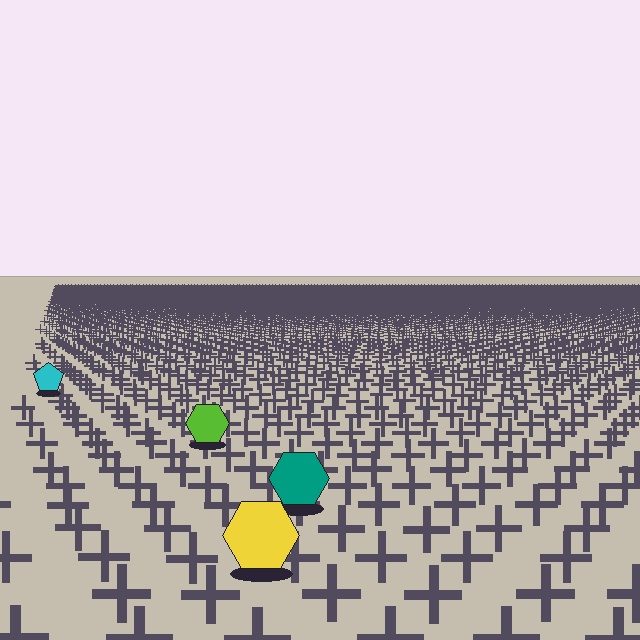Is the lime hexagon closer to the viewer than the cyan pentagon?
Yes. The lime hexagon is closer — you can tell from the texture gradient: the ground texture is coarser near it.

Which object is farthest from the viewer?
The cyan pentagon is farthest from the viewer. It appears smaller and the ground texture around it is denser.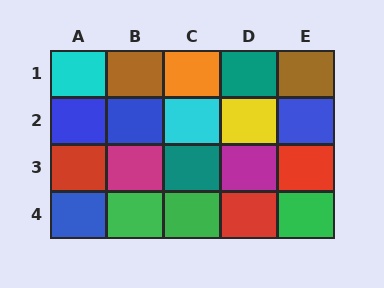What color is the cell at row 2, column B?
Blue.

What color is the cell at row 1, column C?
Orange.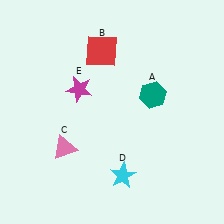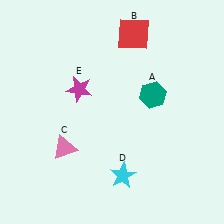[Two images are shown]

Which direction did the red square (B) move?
The red square (B) moved right.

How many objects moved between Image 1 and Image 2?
1 object moved between the two images.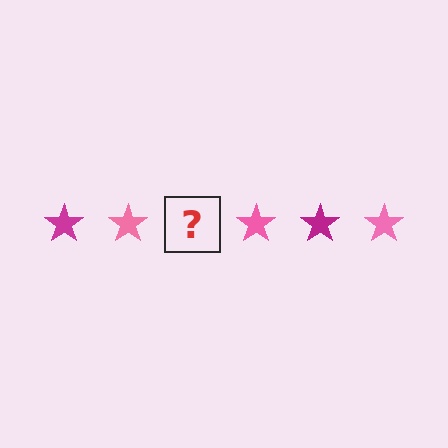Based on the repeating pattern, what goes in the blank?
The blank should be a magenta star.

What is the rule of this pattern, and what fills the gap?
The rule is that the pattern cycles through magenta, pink stars. The gap should be filled with a magenta star.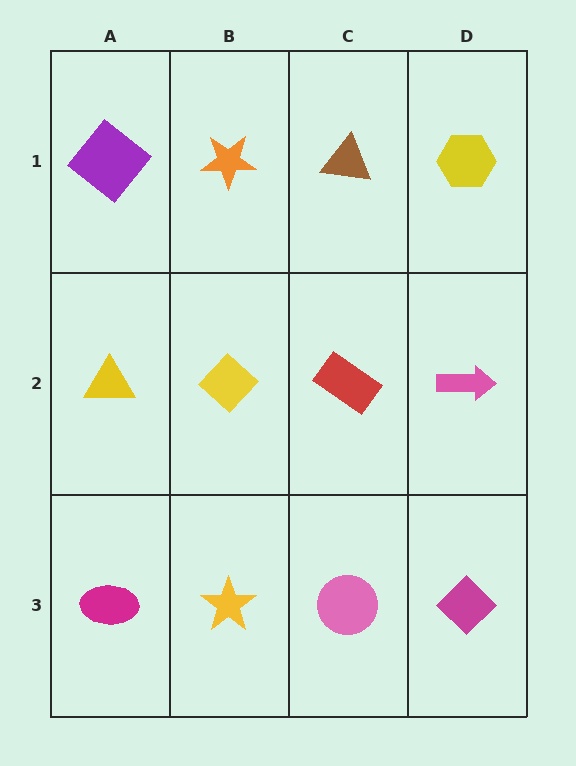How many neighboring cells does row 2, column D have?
3.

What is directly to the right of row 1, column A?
An orange star.